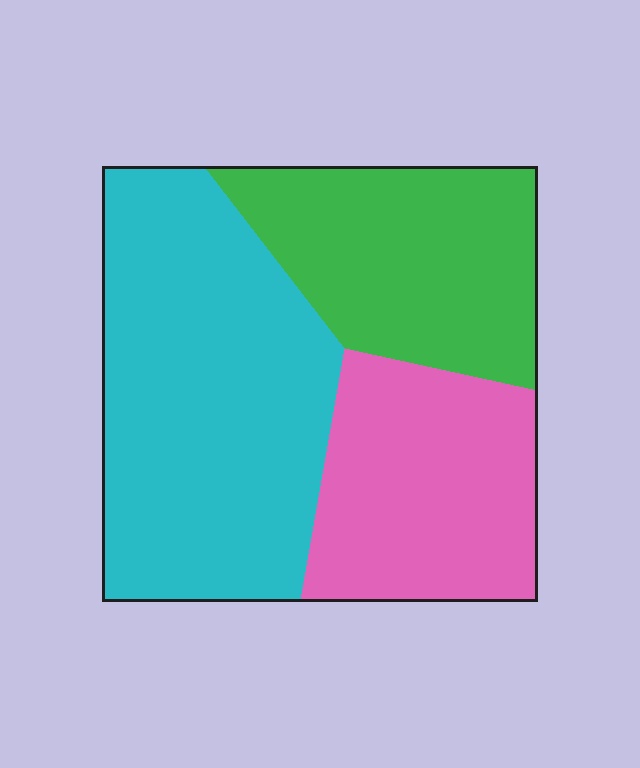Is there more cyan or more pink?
Cyan.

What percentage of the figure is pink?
Pink covers around 25% of the figure.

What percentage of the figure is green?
Green covers roughly 25% of the figure.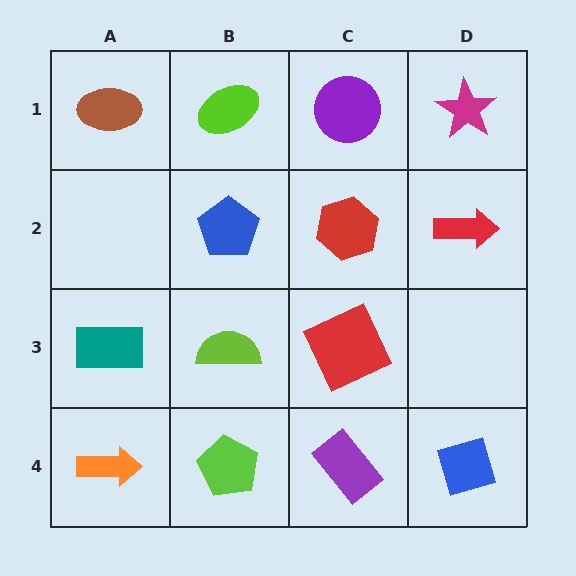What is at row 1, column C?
A purple circle.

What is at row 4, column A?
An orange arrow.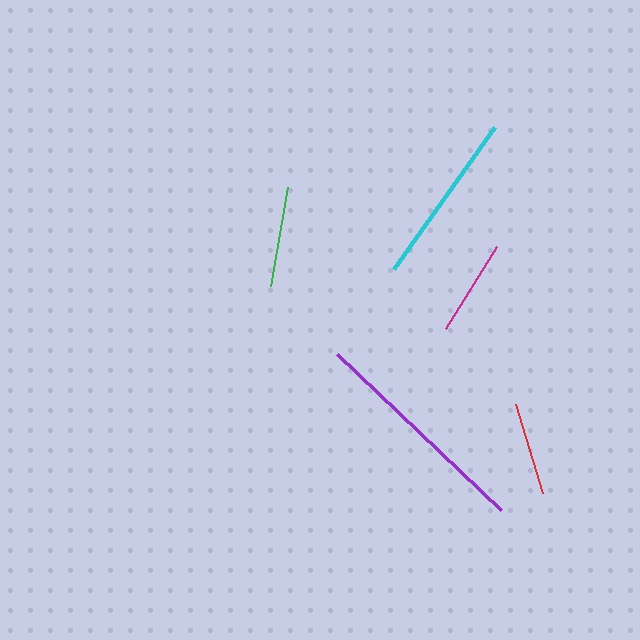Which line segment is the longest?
The purple line is the longest at approximately 226 pixels.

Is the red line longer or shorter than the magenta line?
The magenta line is longer than the red line.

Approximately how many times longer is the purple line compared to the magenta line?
The purple line is approximately 2.3 times the length of the magenta line.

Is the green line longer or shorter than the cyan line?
The cyan line is longer than the green line.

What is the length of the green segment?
The green segment is approximately 101 pixels long.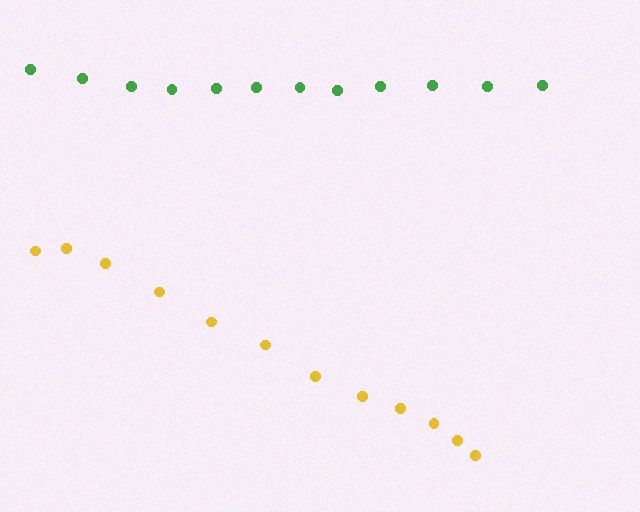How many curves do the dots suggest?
There are 2 distinct paths.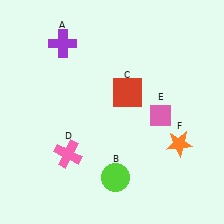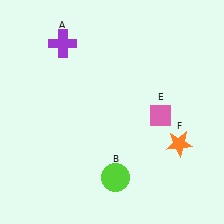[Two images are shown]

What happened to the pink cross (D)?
The pink cross (D) was removed in Image 2. It was in the bottom-left area of Image 1.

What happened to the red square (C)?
The red square (C) was removed in Image 2. It was in the top-right area of Image 1.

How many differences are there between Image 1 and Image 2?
There are 2 differences between the two images.